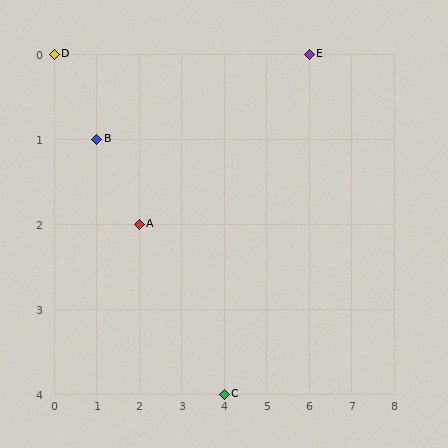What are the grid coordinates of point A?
Point A is at grid coordinates (2, 2).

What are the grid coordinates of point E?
Point E is at grid coordinates (6, 0).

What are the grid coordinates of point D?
Point D is at grid coordinates (0, 0).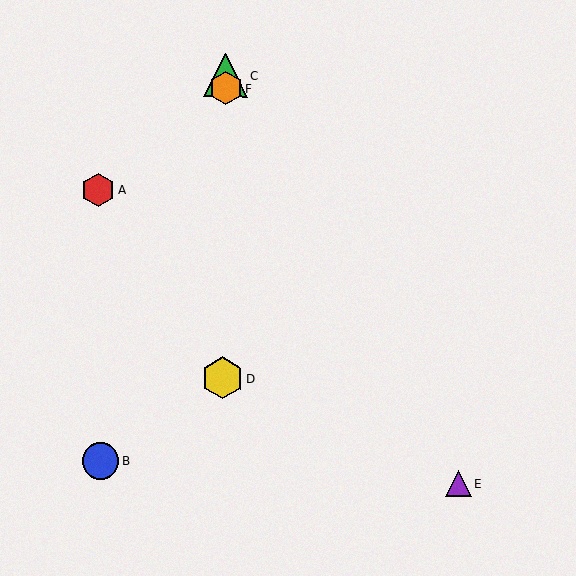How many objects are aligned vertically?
3 objects (C, D, F) are aligned vertically.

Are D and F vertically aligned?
Yes, both are at x≈223.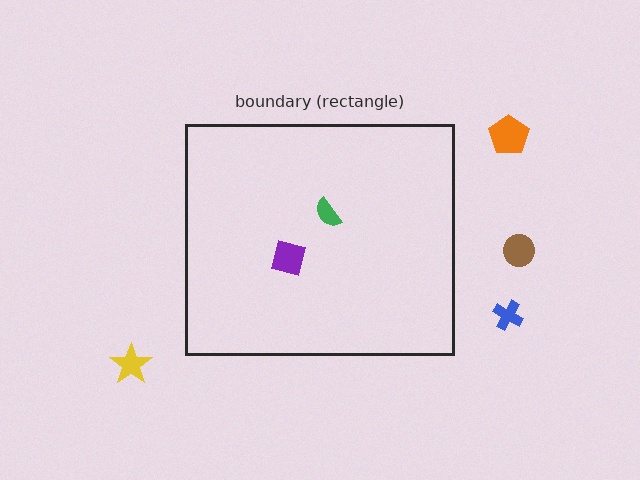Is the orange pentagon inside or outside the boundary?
Outside.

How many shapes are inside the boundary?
2 inside, 4 outside.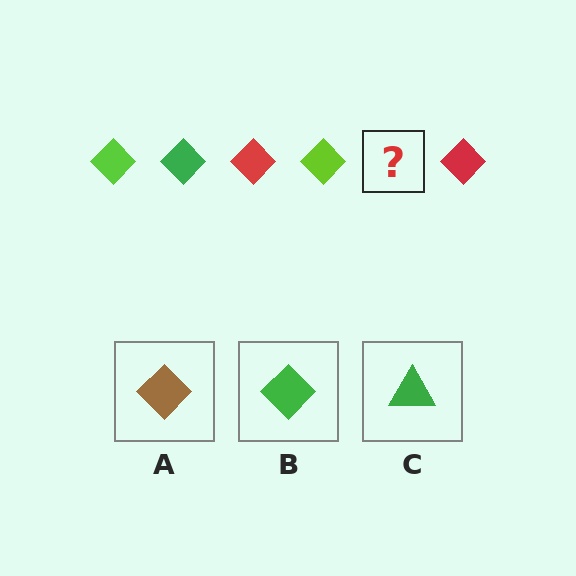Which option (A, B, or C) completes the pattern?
B.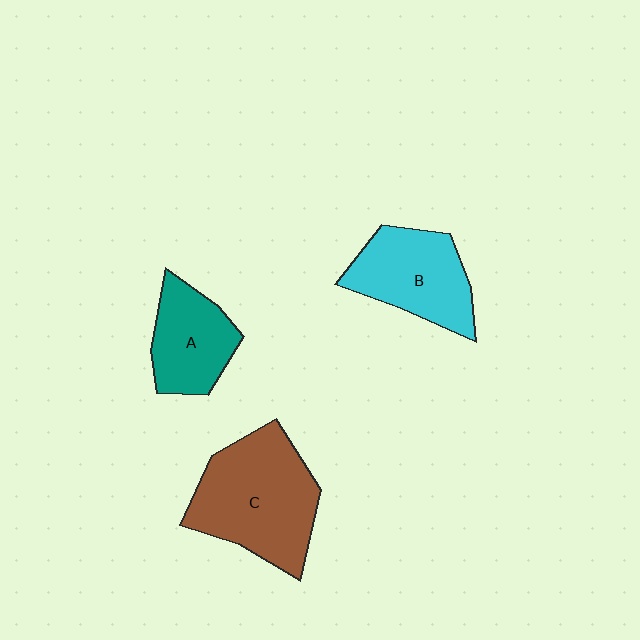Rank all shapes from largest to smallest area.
From largest to smallest: C (brown), B (cyan), A (teal).